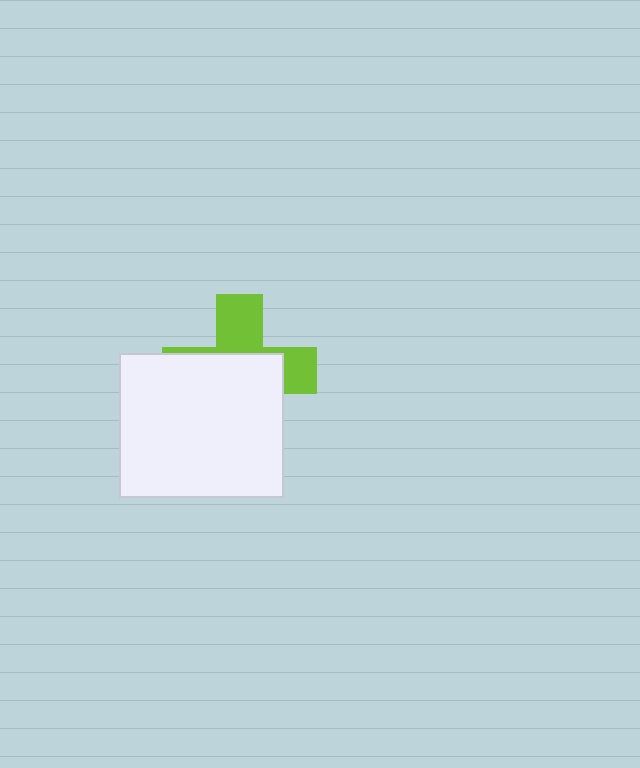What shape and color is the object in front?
The object in front is a white rectangle.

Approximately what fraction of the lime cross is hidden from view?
Roughly 60% of the lime cross is hidden behind the white rectangle.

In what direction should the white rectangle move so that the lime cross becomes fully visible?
The white rectangle should move down. That is the shortest direction to clear the overlap and leave the lime cross fully visible.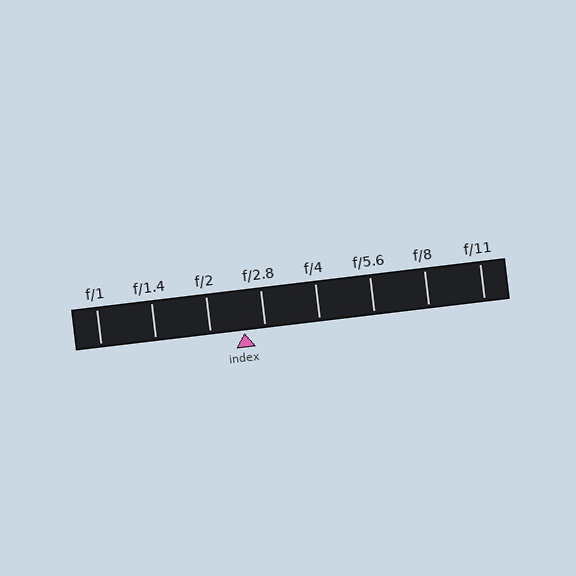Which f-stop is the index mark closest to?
The index mark is closest to f/2.8.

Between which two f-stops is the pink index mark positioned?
The index mark is between f/2 and f/2.8.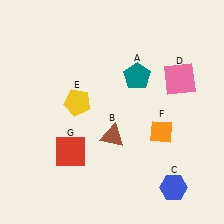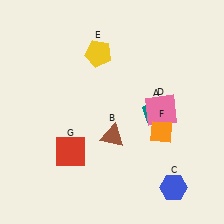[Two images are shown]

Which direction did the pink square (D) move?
The pink square (D) moved down.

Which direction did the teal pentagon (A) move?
The teal pentagon (A) moved down.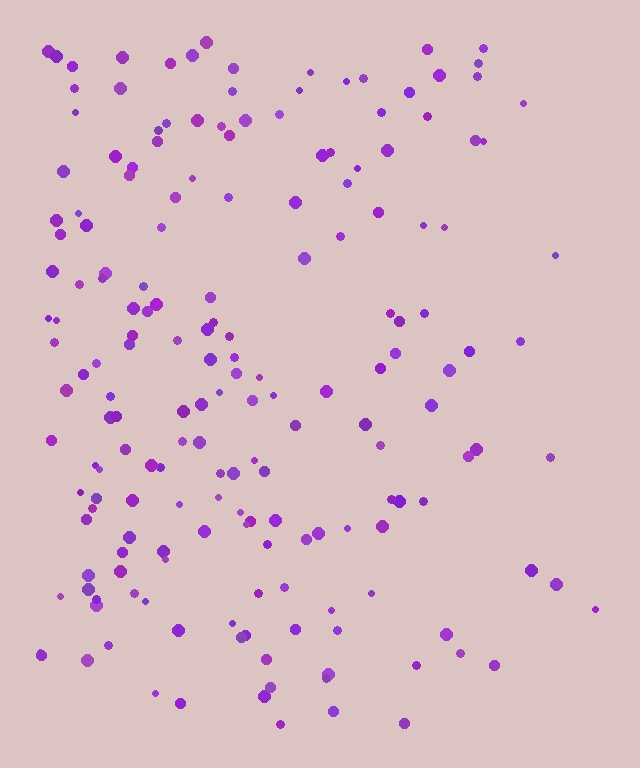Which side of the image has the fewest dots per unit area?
The right.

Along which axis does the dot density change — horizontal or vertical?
Horizontal.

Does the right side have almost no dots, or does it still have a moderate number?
Still a moderate number, just noticeably fewer than the left.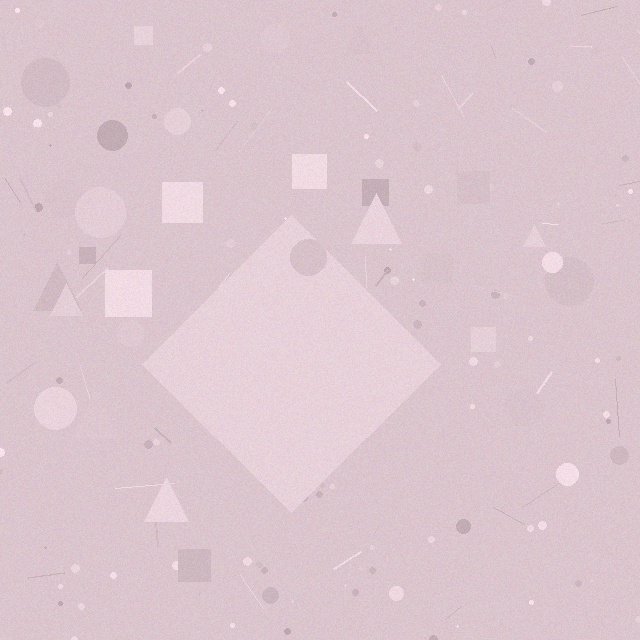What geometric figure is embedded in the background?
A diamond is embedded in the background.